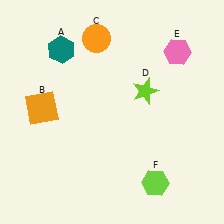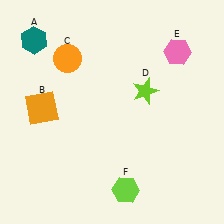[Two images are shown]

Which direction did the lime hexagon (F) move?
The lime hexagon (F) moved left.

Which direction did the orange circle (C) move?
The orange circle (C) moved left.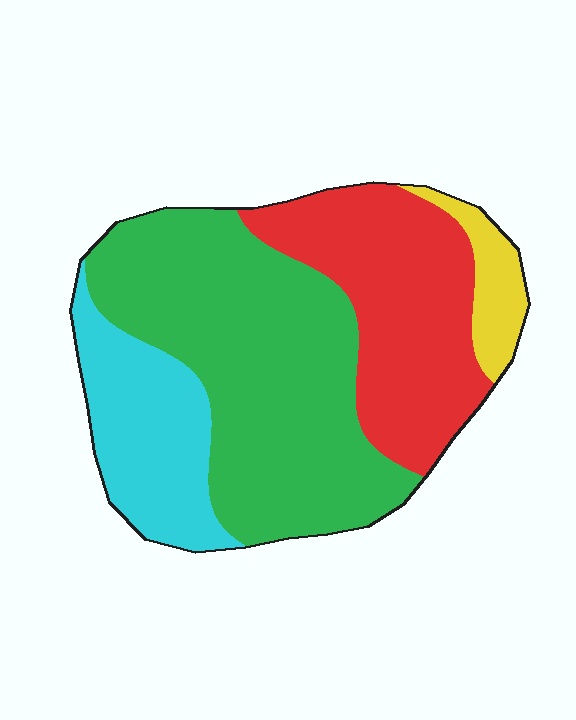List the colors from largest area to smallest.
From largest to smallest: green, red, cyan, yellow.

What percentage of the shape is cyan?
Cyan takes up between a sixth and a third of the shape.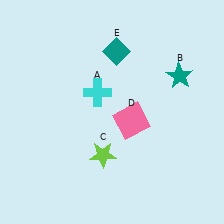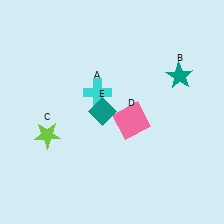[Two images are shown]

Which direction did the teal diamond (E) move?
The teal diamond (E) moved down.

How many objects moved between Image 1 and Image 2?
2 objects moved between the two images.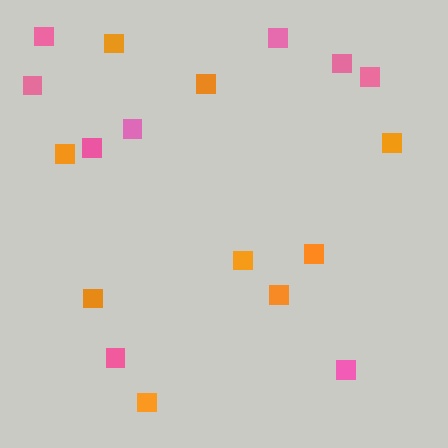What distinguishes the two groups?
There are 2 groups: one group of pink squares (9) and one group of orange squares (9).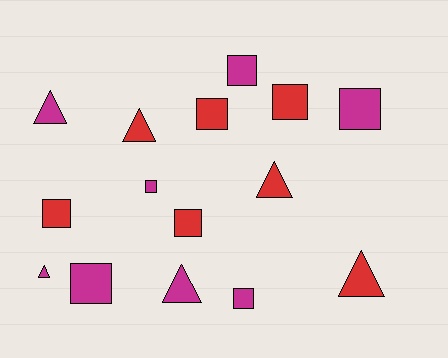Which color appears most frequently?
Magenta, with 8 objects.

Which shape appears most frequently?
Square, with 9 objects.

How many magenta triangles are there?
There are 3 magenta triangles.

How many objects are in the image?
There are 15 objects.